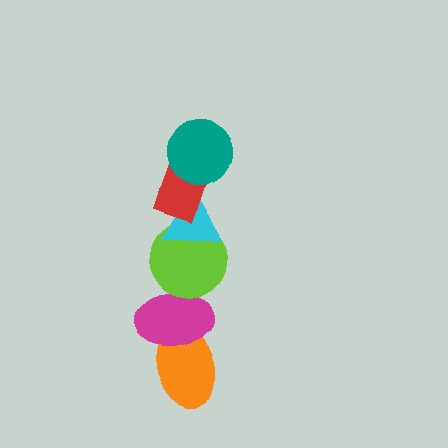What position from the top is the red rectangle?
The red rectangle is 2nd from the top.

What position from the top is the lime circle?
The lime circle is 4th from the top.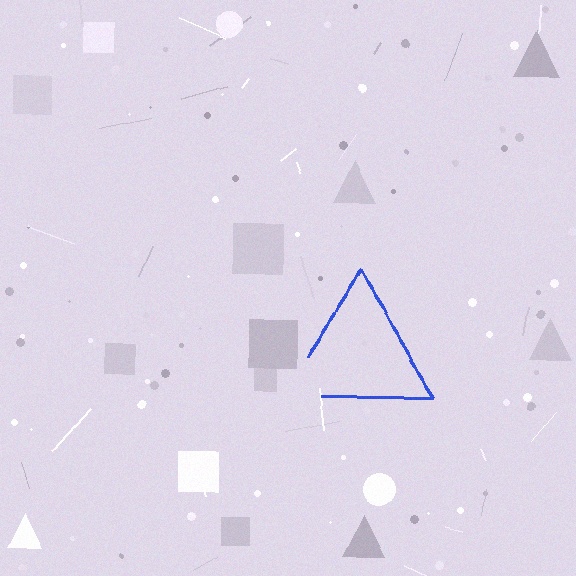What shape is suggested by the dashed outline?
The dashed outline suggests a triangle.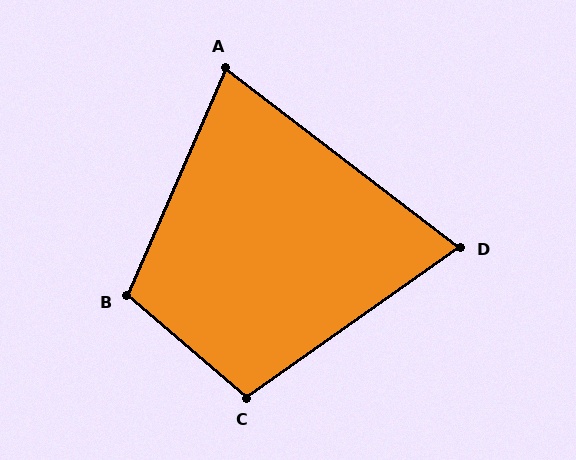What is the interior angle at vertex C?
Approximately 104 degrees (obtuse).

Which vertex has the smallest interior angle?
D, at approximately 73 degrees.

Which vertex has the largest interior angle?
B, at approximately 107 degrees.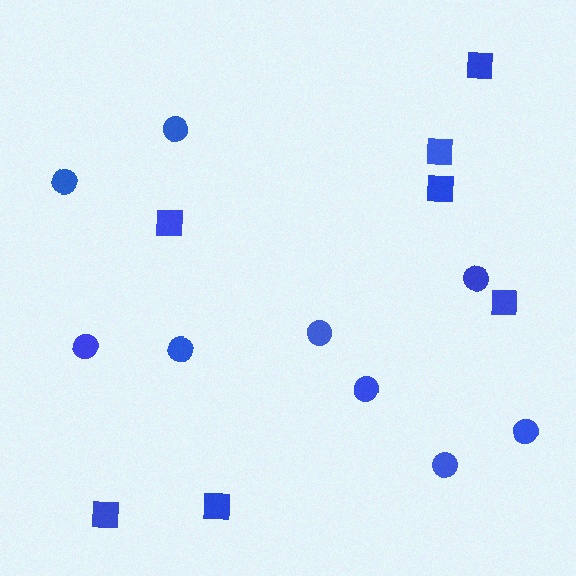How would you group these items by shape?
There are 2 groups: one group of squares (7) and one group of circles (9).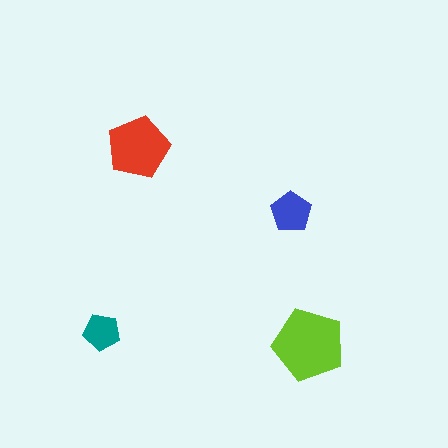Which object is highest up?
The red pentagon is topmost.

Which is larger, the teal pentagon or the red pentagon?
The red one.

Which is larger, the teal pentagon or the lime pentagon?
The lime one.